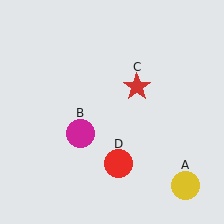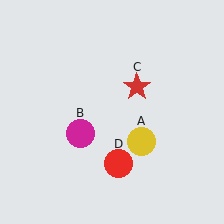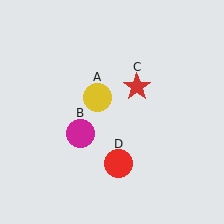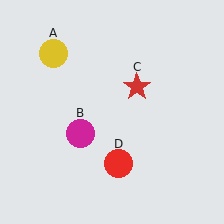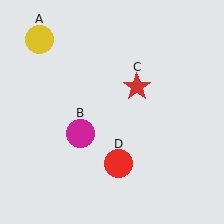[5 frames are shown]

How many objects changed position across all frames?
1 object changed position: yellow circle (object A).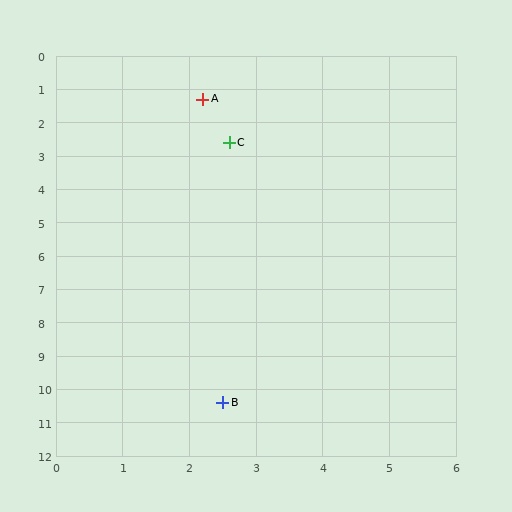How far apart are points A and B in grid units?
Points A and B are about 9.1 grid units apart.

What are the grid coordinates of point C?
Point C is at approximately (2.6, 2.6).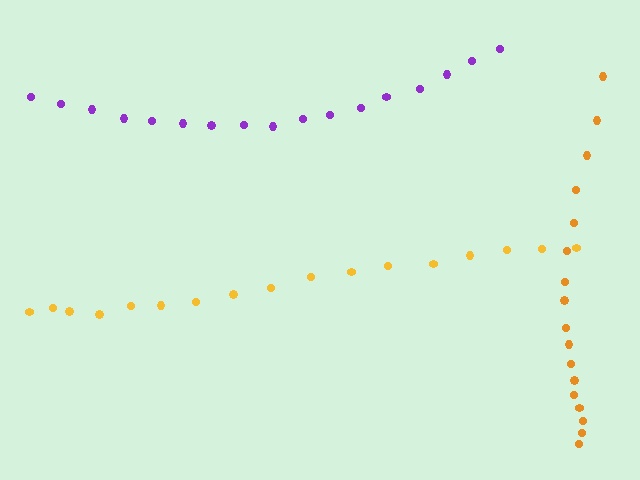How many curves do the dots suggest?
There are 3 distinct paths.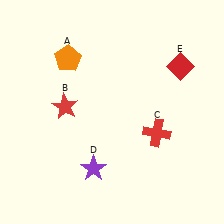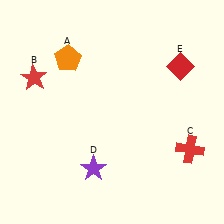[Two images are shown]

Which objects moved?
The objects that moved are: the red star (B), the red cross (C).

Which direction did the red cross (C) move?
The red cross (C) moved right.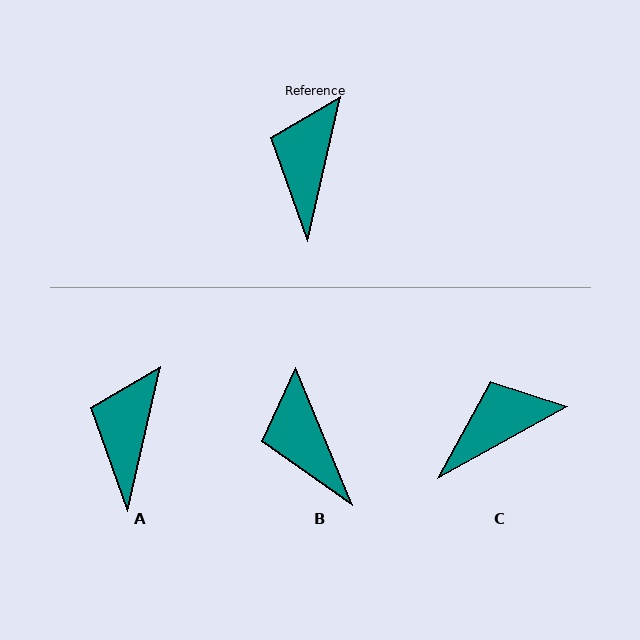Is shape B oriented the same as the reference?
No, it is off by about 35 degrees.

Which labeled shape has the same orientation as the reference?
A.